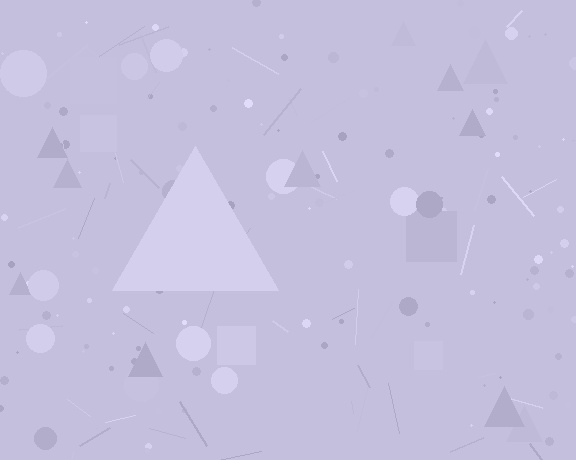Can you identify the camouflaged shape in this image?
The camouflaged shape is a triangle.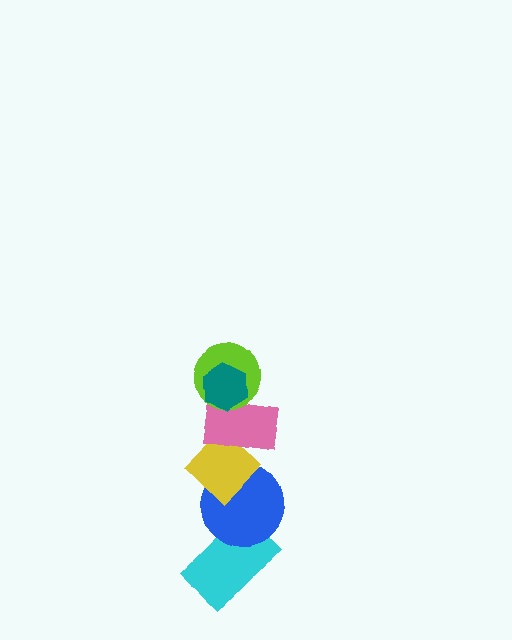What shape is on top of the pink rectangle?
The lime circle is on top of the pink rectangle.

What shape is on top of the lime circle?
The teal hexagon is on top of the lime circle.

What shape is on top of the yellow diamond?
The pink rectangle is on top of the yellow diamond.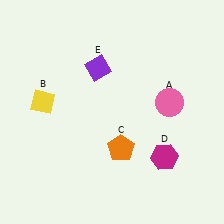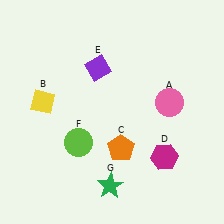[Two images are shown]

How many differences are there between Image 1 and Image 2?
There are 2 differences between the two images.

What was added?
A lime circle (F), a green star (G) were added in Image 2.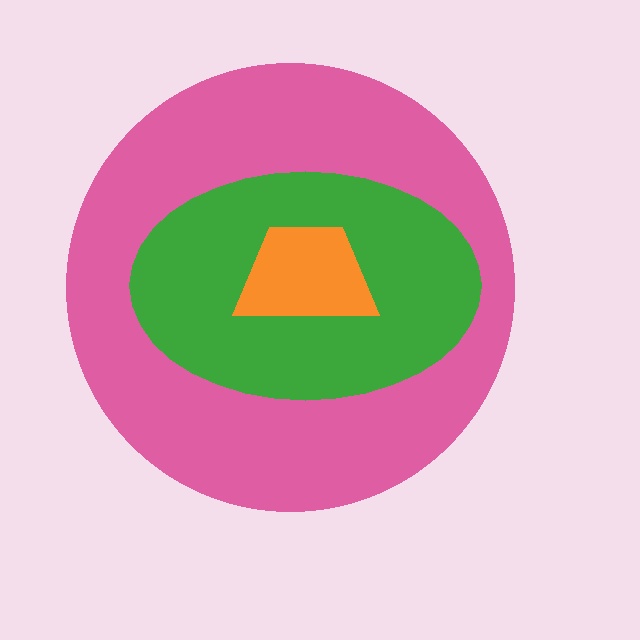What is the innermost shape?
The orange trapezoid.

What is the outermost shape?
The pink circle.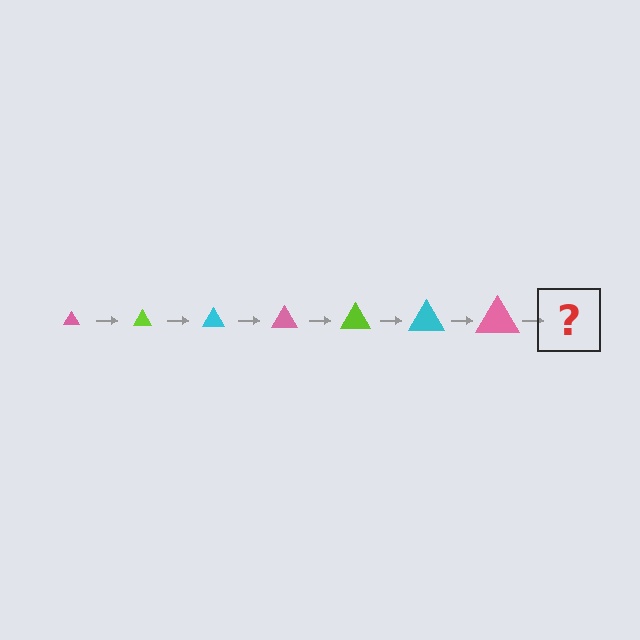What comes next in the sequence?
The next element should be a lime triangle, larger than the previous one.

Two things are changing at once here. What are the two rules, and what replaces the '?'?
The two rules are that the triangle grows larger each step and the color cycles through pink, lime, and cyan. The '?' should be a lime triangle, larger than the previous one.